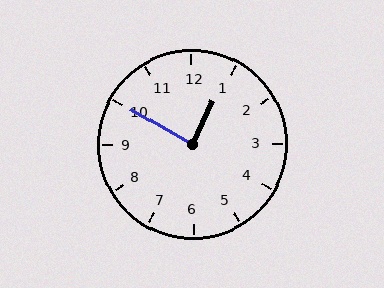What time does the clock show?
12:50.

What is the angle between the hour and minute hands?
Approximately 85 degrees.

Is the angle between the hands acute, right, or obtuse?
It is right.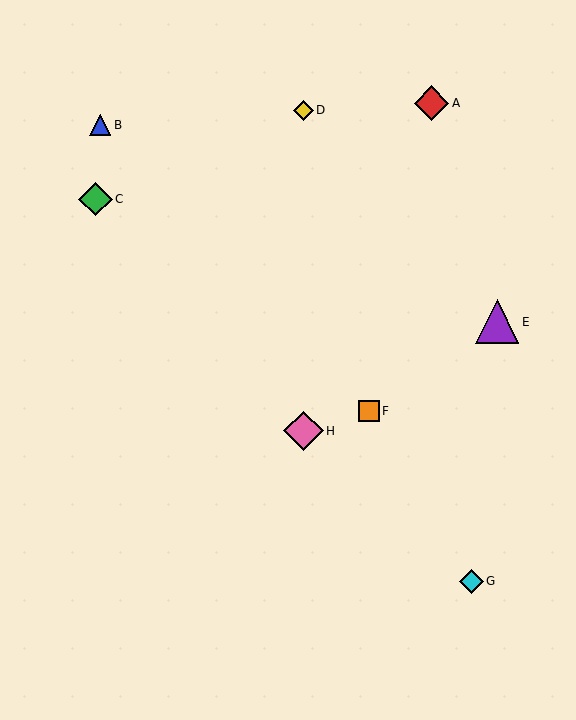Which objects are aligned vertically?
Objects D, H are aligned vertically.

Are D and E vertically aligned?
No, D is at x≈303 and E is at x≈497.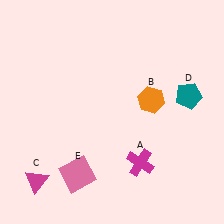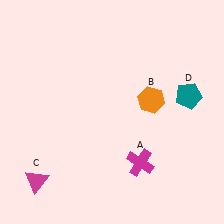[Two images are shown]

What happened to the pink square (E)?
The pink square (E) was removed in Image 2. It was in the bottom-left area of Image 1.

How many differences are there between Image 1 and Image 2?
There is 1 difference between the two images.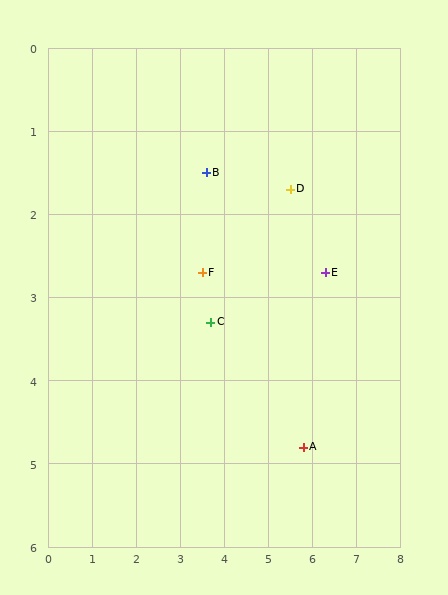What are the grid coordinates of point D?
Point D is at approximately (5.5, 1.7).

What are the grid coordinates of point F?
Point F is at approximately (3.5, 2.7).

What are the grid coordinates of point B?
Point B is at approximately (3.6, 1.5).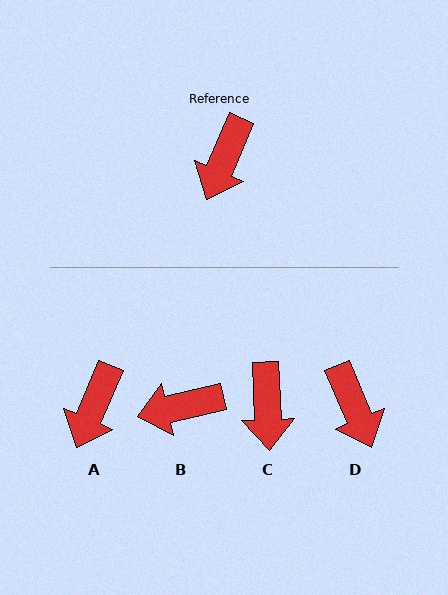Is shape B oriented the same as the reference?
No, it is off by about 54 degrees.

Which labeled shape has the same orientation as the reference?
A.